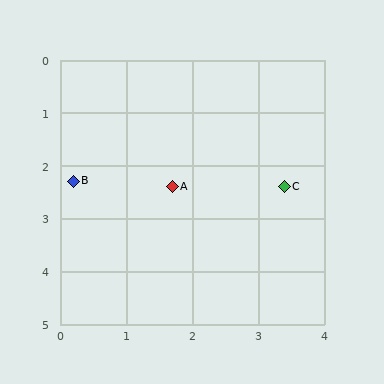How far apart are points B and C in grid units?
Points B and C are about 3.2 grid units apart.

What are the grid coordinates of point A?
Point A is at approximately (1.7, 2.4).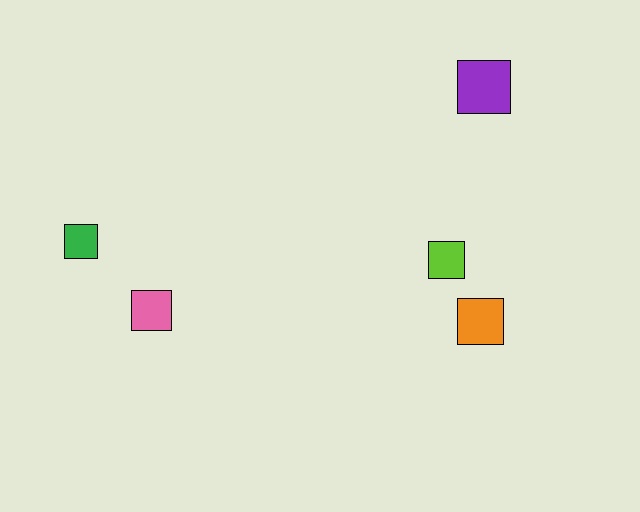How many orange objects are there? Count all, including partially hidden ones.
There is 1 orange object.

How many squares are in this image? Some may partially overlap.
There are 5 squares.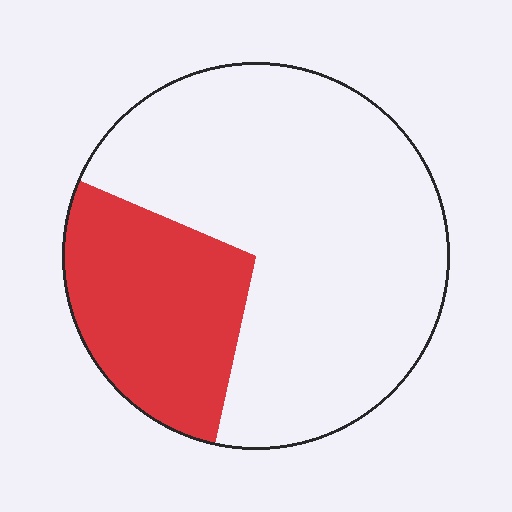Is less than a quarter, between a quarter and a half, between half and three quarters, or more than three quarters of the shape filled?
Between a quarter and a half.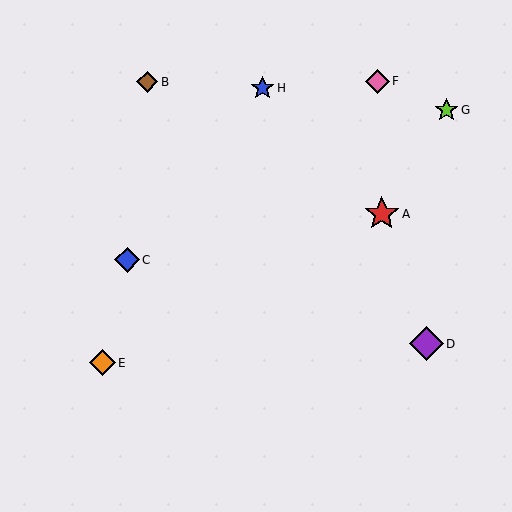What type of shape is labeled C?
Shape C is a blue diamond.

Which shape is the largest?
The red star (labeled A) is the largest.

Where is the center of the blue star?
The center of the blue star is at (263, 88).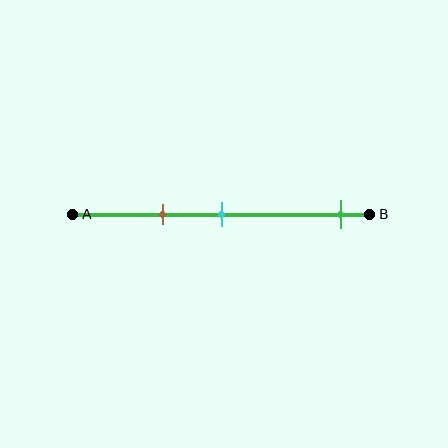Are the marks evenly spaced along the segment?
No, the marks are not evenly spaced.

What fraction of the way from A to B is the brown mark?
The brown mark is approximately 30% (0.3) of the way from A to B.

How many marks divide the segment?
There are 3 marks dividing the segment.